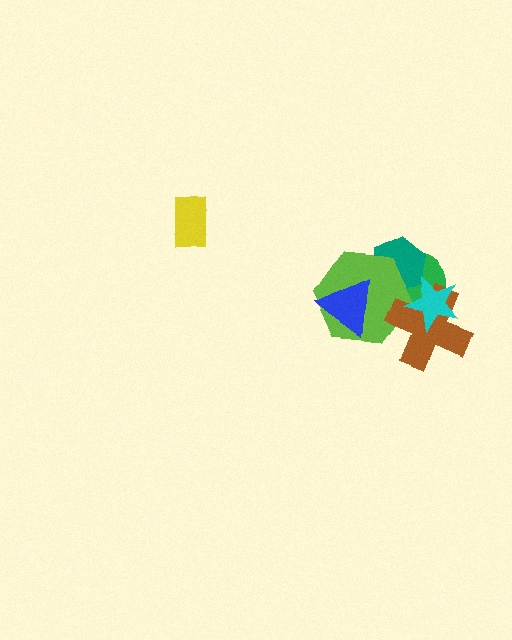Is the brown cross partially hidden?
Yes, it is partially covered by another shape.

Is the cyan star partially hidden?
No, no other shape covers it.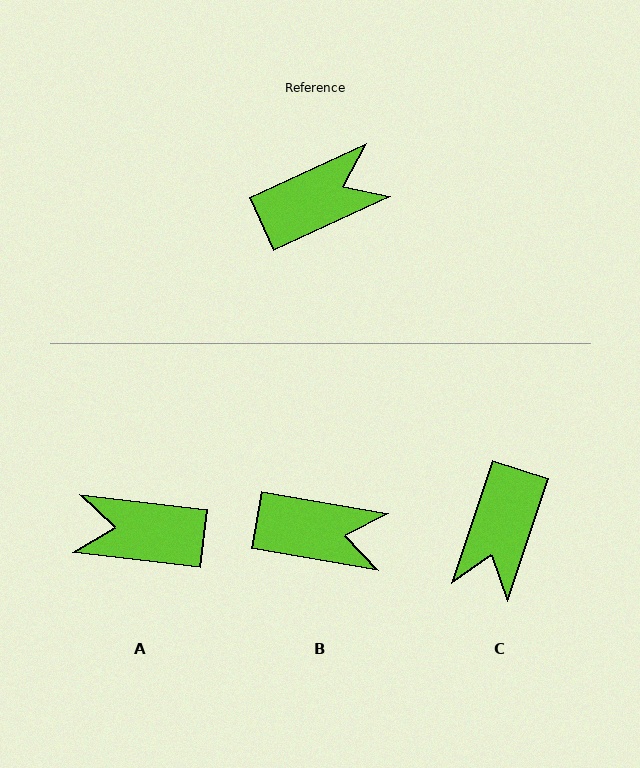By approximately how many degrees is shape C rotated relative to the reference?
Approximately 133 degrees clockwise.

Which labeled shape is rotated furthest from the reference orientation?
A, about 148 degrees away.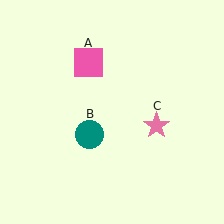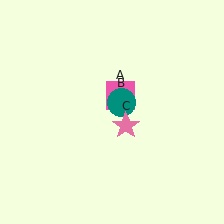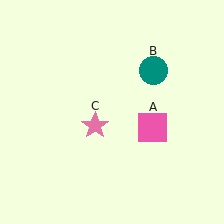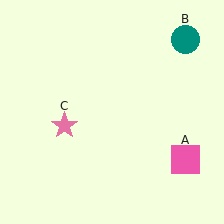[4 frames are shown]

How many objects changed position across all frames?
3 objects changed position: pink square (object A), teal circle (object B), pink star (object C).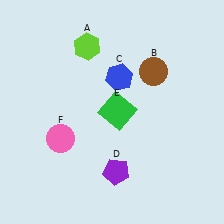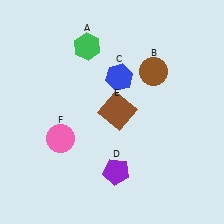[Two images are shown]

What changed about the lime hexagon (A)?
In Image 1, A is lime. In Image 2, it changed to green.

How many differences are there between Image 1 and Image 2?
There are 2 differences between the two images.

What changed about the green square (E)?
In Image 1, E is green. In Image 2, it changed to brown.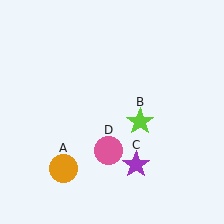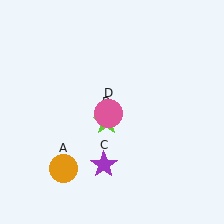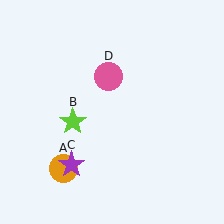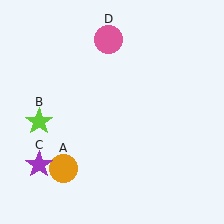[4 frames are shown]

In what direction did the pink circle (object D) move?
The pink circle (object D) moved up.